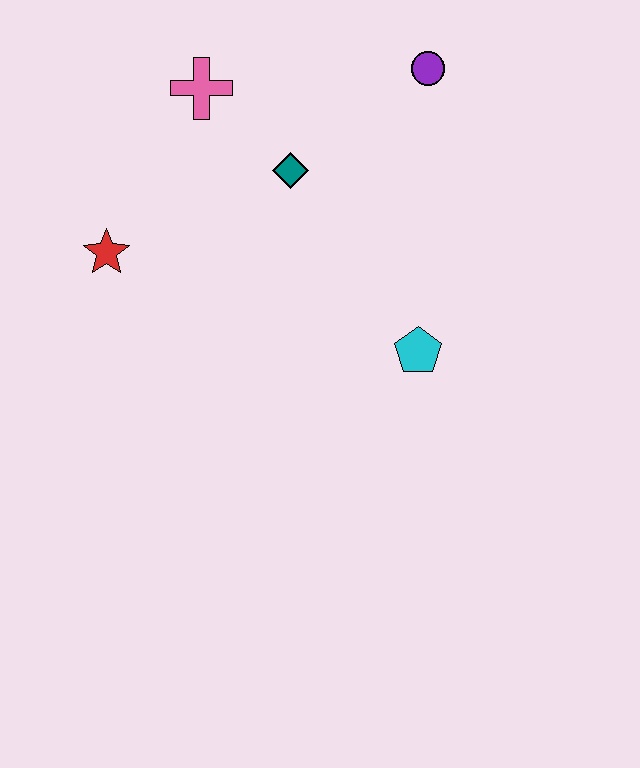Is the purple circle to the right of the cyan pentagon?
Yes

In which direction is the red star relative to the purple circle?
The red star is to the left of the purple circle.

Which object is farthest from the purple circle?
The red star is farthest from the purple circle.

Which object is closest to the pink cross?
The teal diamond is closest to the pink cross.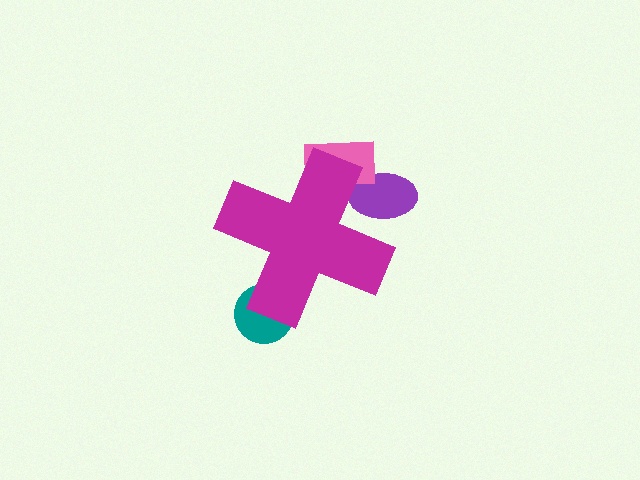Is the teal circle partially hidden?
Yes, the teal circle is partially hidden behind the magenta cross.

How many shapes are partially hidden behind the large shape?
3 shapes are partially hidden.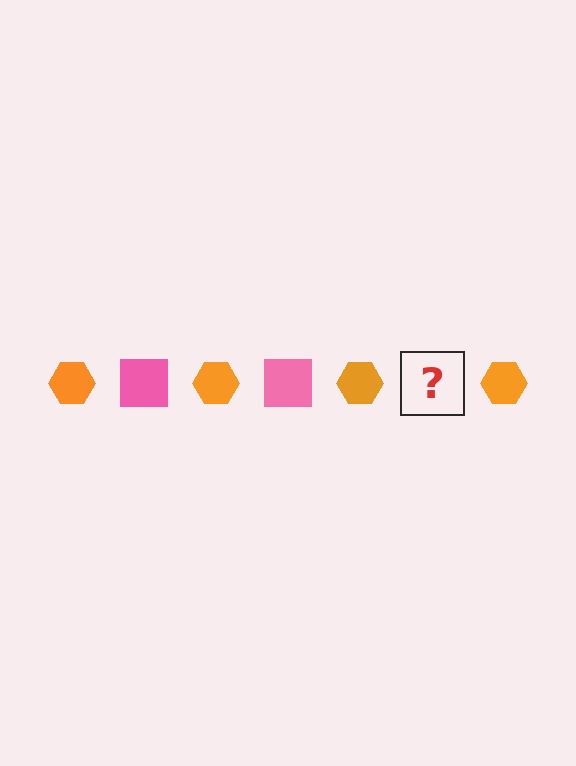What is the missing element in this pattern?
The missing element is a pink square.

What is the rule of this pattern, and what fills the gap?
The rule is that the pattern alternates between orange hexagon and pink square. The gap should be filled with a pink square.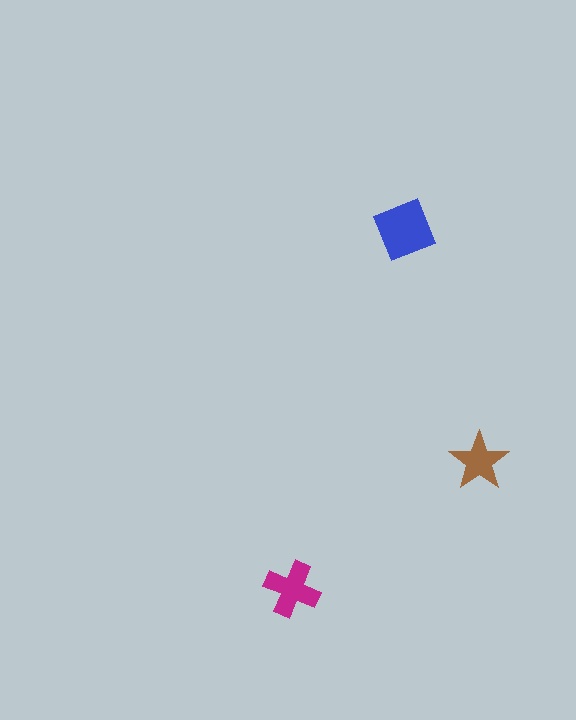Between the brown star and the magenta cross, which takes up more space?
The magenta cross.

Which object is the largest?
The blue diamond.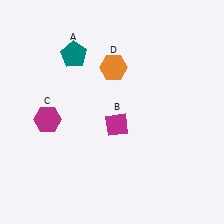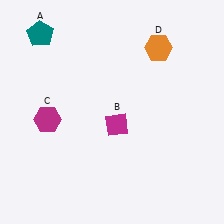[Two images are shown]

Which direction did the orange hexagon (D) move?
The orange hexagon (D) moved right.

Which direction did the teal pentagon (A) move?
The teal pentagon (A) moved left.